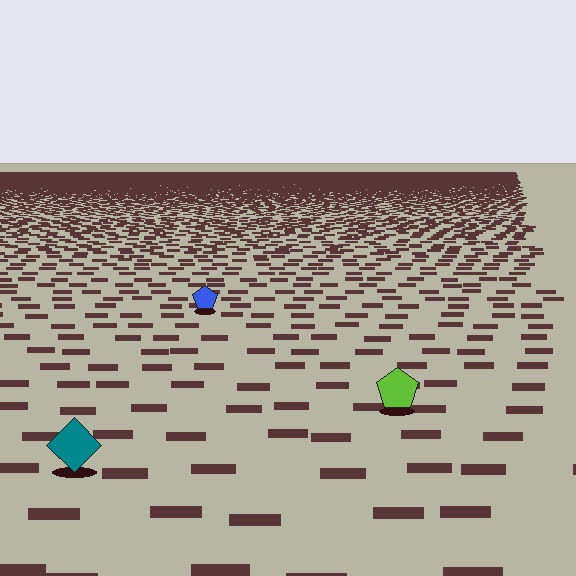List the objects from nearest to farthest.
From nearest to farthest: the teal diamond, the lime pentagon, the blue pentagon.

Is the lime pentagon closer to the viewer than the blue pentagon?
Yes. The lime pentagon is closer — you can tell from the texture gradient: the ground texture is coarser near it.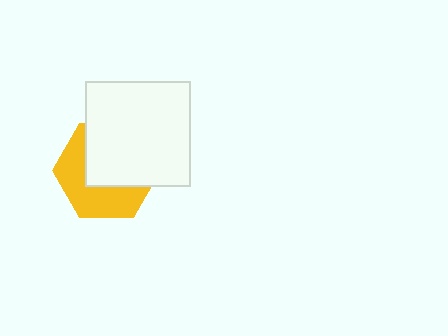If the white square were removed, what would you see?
You would see the complete yellow hexagon.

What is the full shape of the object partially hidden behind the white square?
The partially hidden object is a yellow hexagon.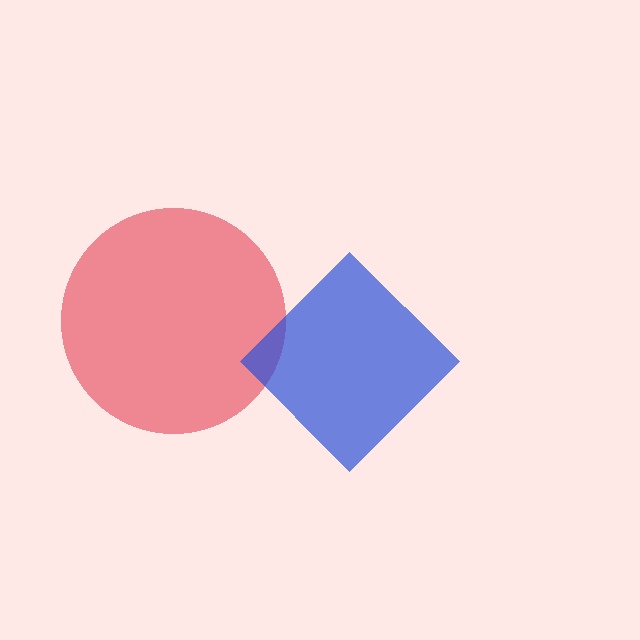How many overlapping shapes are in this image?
There are 2 overlapping shapes in the image.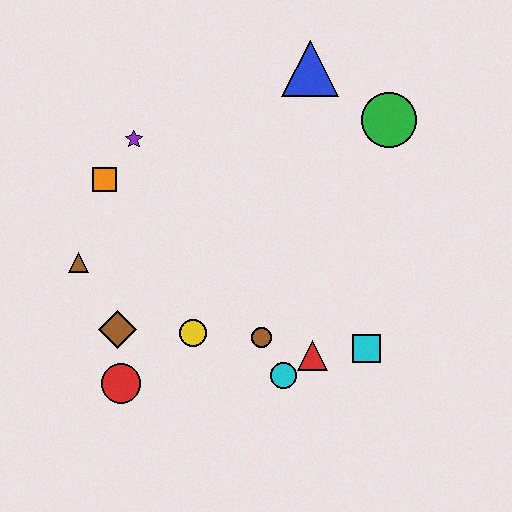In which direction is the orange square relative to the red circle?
The orange square is above the red circle.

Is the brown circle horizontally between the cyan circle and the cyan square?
No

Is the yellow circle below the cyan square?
No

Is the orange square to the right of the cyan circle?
No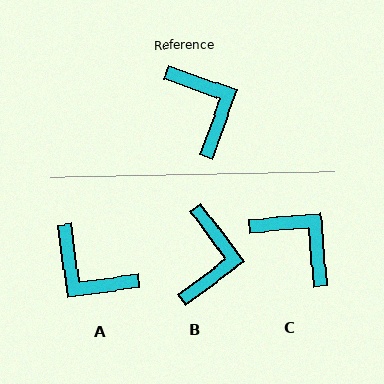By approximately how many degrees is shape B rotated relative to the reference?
Approximately 34 degrees clockwise.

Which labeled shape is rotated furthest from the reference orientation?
A, about 153 degrees away.